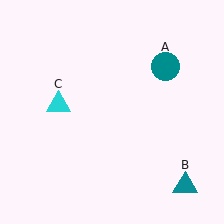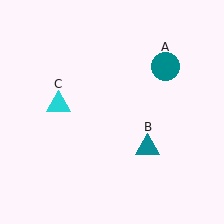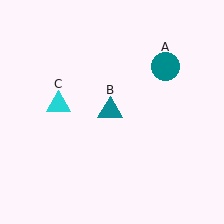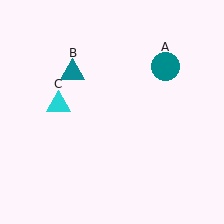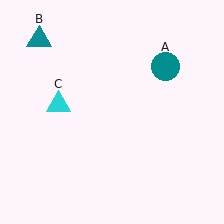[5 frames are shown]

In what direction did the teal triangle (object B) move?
The teal triangle (object B) moved up and to the left.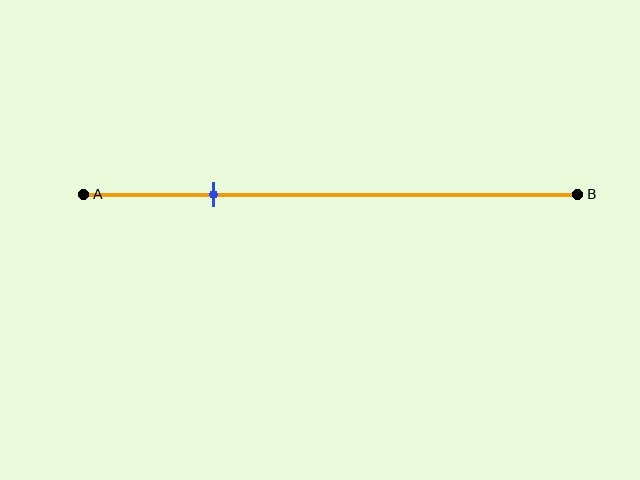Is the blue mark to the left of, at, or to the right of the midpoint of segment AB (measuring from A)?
The blue mark is to the left of the midpoint of segment AB.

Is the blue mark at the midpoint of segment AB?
No, the mark is at about 25% from A, not at the 50% midpoint.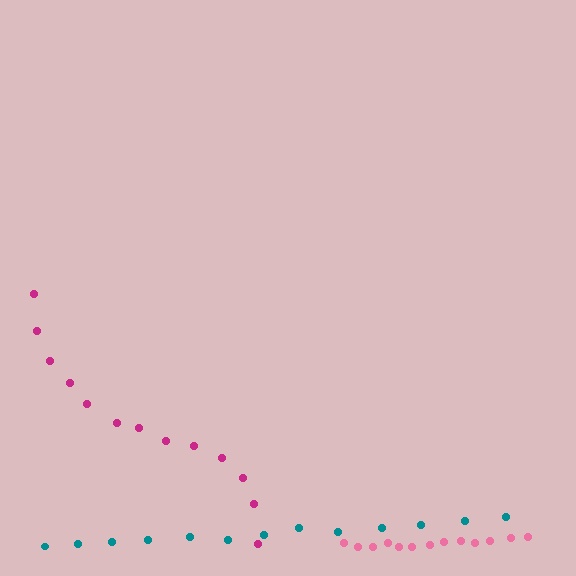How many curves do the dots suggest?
There are 3 distinct paths.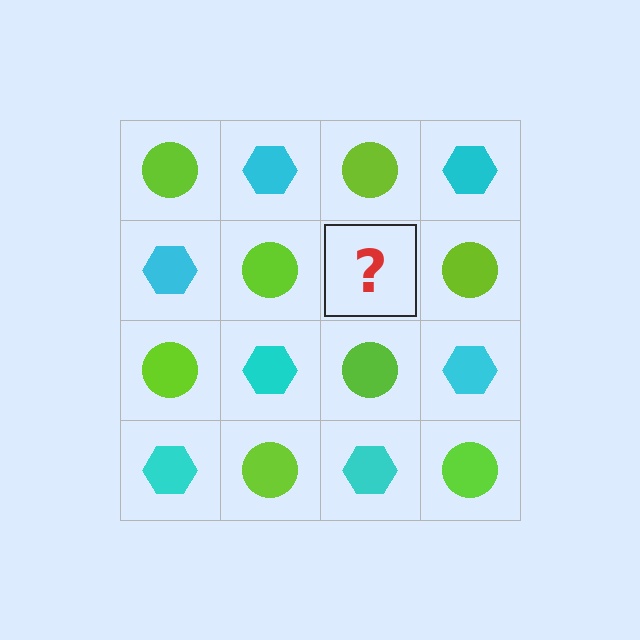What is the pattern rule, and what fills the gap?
The rule is that it alternates lime circle and cyan hexagon in a checkerboard pattern. The gap should be filled with a cyan hexagon.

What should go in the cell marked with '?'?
The missing cell should contain a cyan hexagon.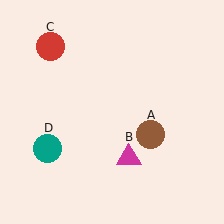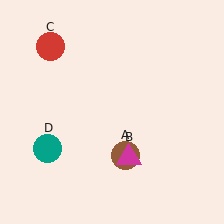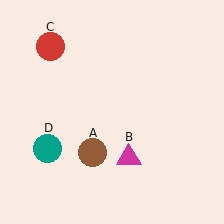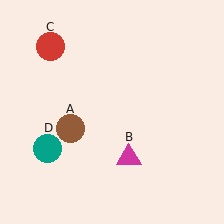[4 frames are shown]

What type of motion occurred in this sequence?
The brown circle (object A) rotated clockwise around the center of the scene.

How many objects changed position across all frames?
1 object changed position: brown circle (object A).